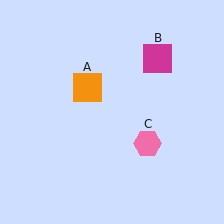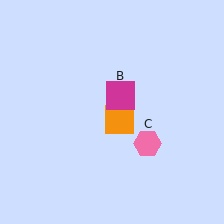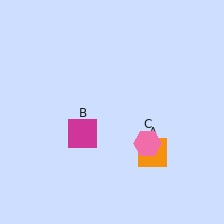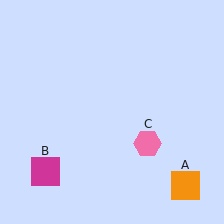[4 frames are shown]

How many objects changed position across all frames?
2 objects changed position: orange square (object A), magenta square (object B).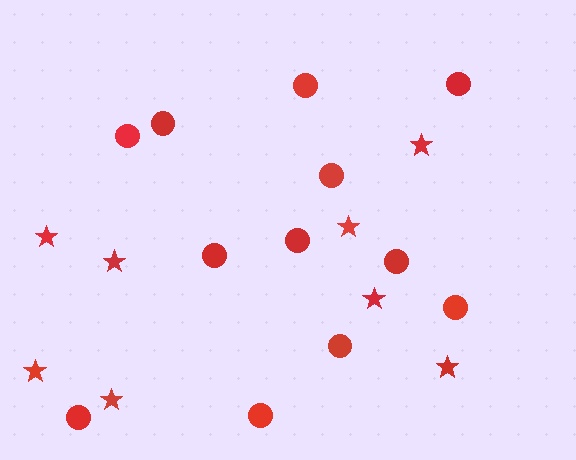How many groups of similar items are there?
There are 2 groups: one group of circles (12) and one group of stars (8).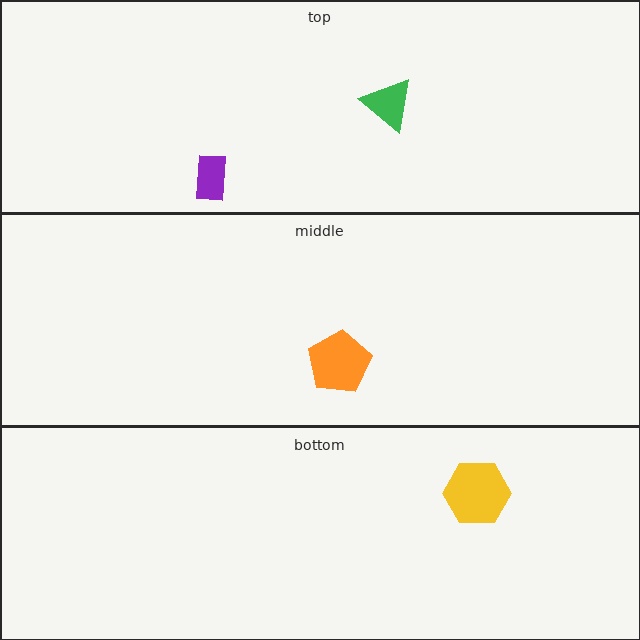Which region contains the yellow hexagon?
The bottom region.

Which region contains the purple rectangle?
The top region.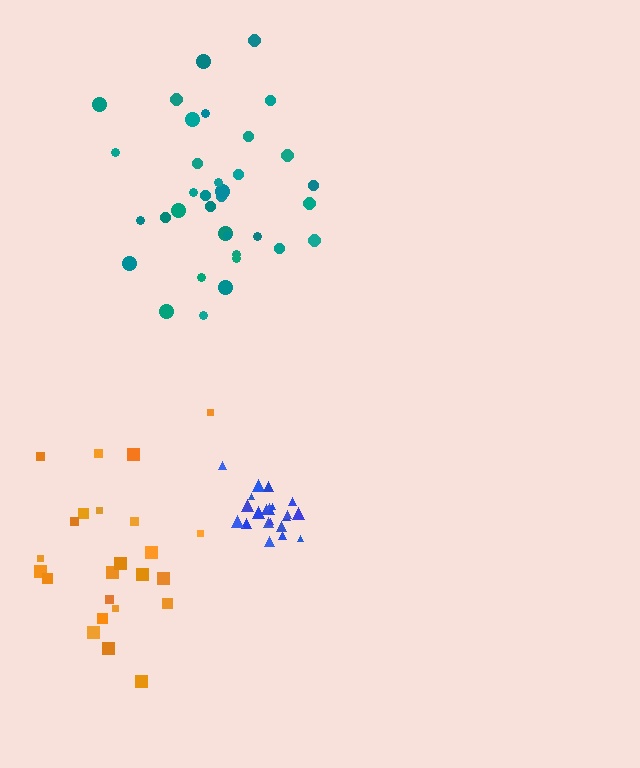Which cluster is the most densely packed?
Blue.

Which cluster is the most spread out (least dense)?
Orange.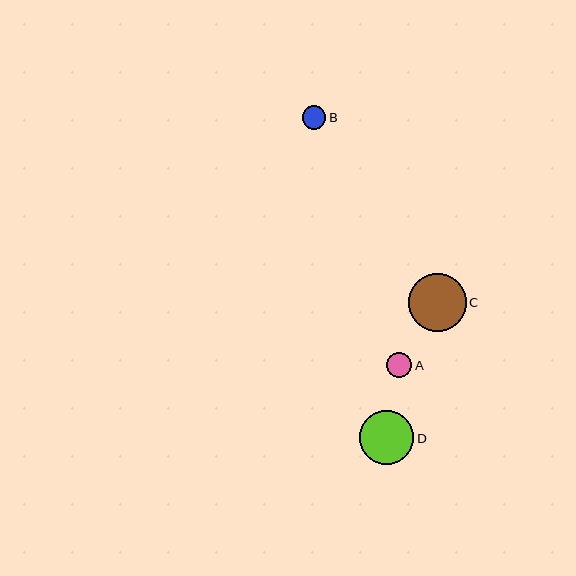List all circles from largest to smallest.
From largest to smallest: C, D, A, B.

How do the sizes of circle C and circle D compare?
Circle C and circle D are approximately the same size.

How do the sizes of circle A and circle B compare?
Circle A and circle B are approximately the same size.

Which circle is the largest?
Circle C is the largest with a size of approximately 58 pixels.